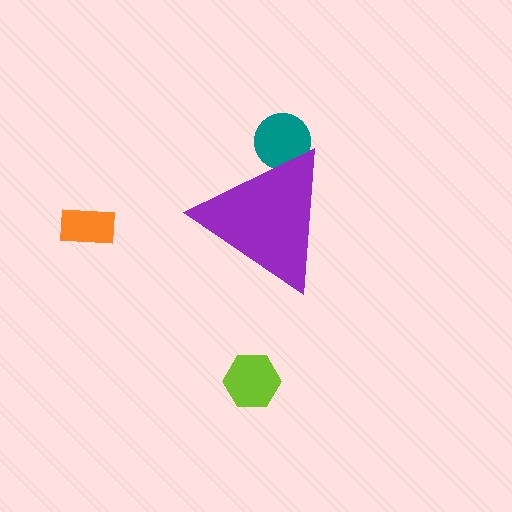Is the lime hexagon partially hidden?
No, the lime hexagon is fully visible.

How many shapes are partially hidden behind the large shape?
1 shape is partially hidden.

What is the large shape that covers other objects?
A purple triangle.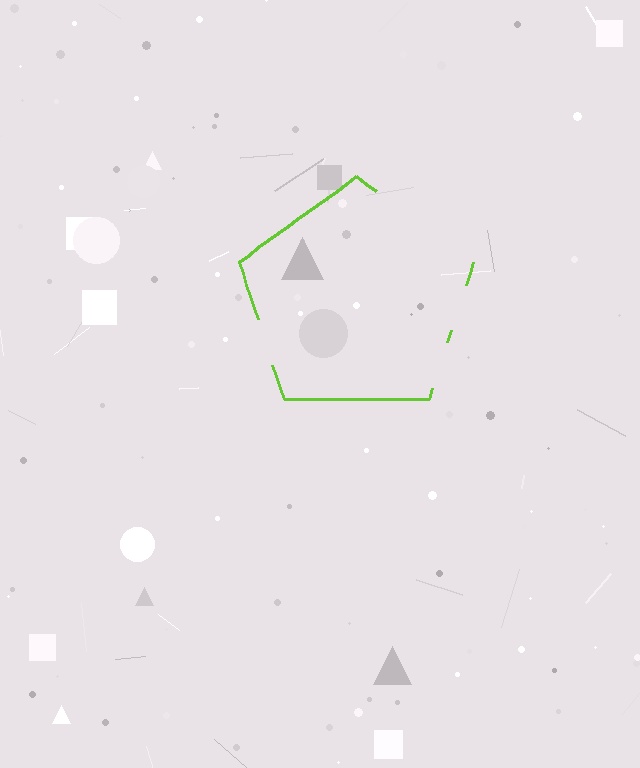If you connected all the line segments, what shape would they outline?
They would outline a pentagon.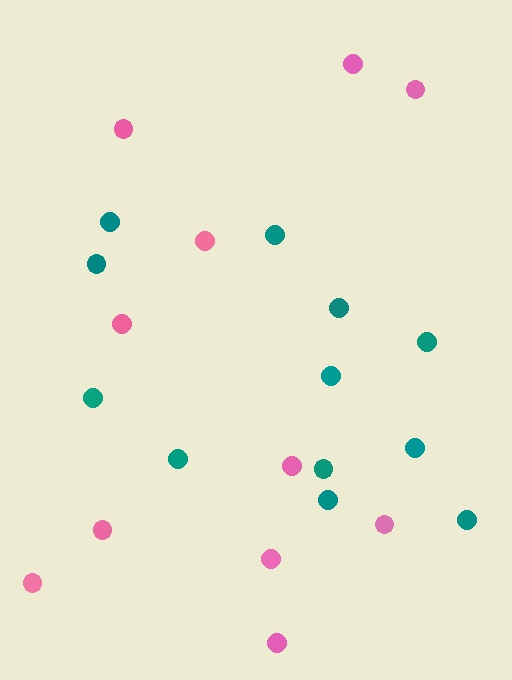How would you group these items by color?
There are 2 groups: one group of teal circles (12) and one group of pink circles (11).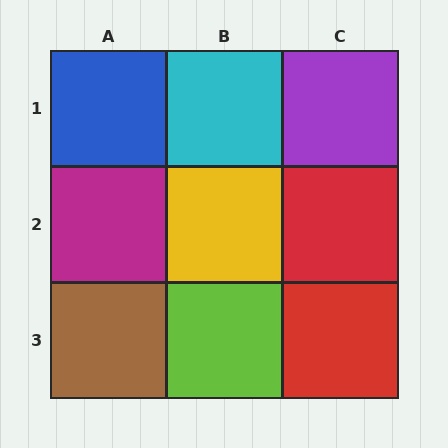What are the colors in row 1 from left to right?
Blue, cyan, purple.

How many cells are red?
2 cells are red.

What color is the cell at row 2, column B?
Yellow.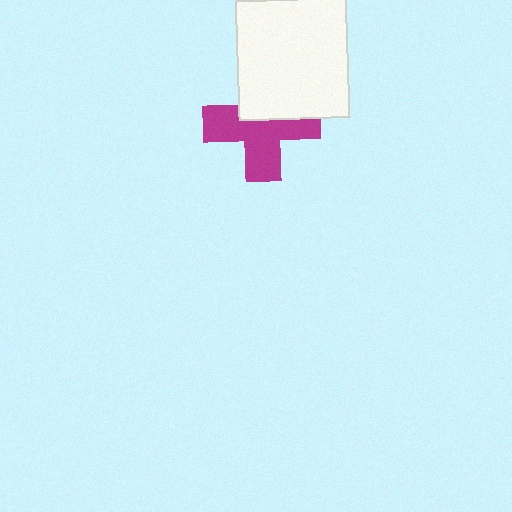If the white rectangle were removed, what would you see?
You would see the complete magenta cross.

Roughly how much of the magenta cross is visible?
About half of it is visible (roughly 60%).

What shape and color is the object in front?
The object in front is a white rectangle.